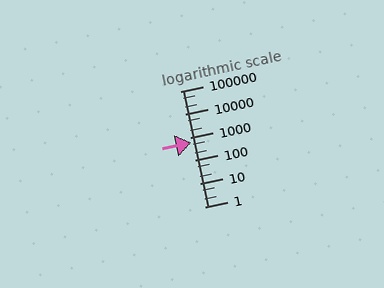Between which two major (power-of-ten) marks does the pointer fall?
The pointer is between 100 and 1000.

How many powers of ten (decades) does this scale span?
The scale spans 5 decades, from 1 to 100000.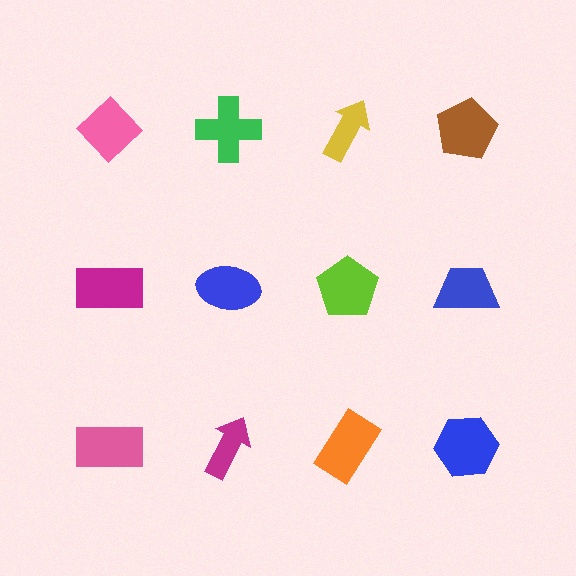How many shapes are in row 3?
4 shapes.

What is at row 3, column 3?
An orange rectangle.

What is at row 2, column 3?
A lime pentagon.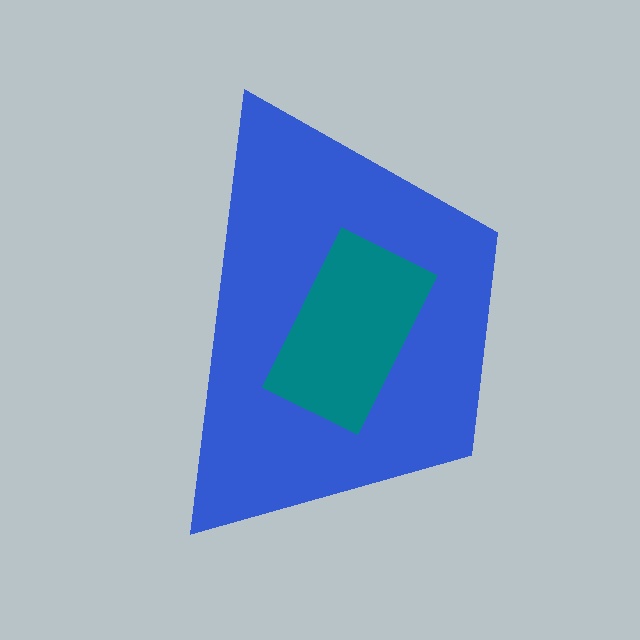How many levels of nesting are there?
2.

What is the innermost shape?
The teal rectangle.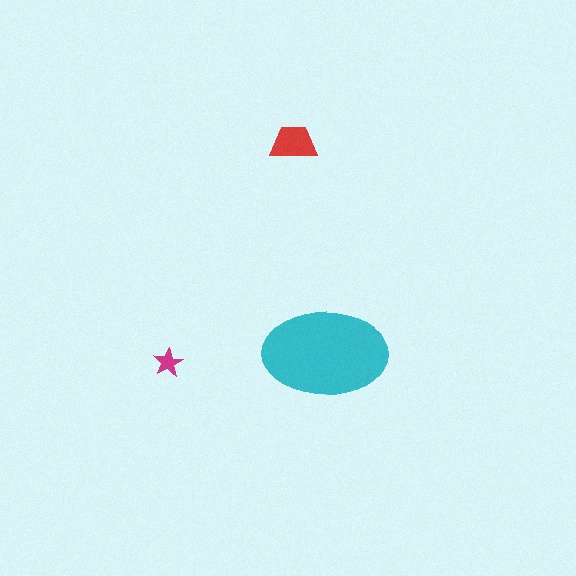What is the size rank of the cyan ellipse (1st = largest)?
1st.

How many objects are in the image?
There are 3 objects in the image.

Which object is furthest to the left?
The magenta star is leftmost.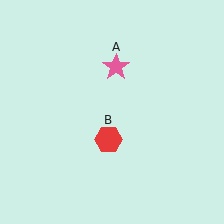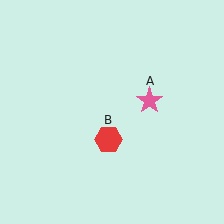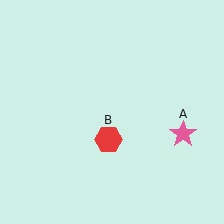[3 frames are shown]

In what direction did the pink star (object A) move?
The pink star (object A) moved down and to the right.